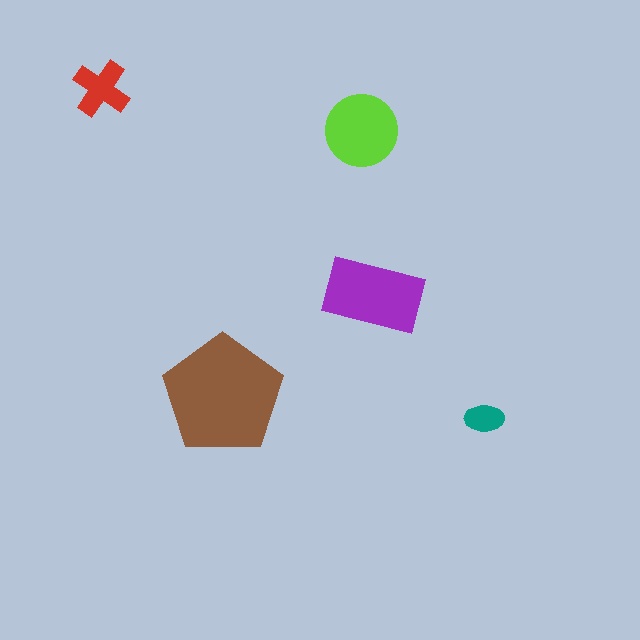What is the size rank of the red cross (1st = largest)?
4th.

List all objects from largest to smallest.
The brown pentagon, the purple rectangle, the lime circle, the red cross, the teal ellipse.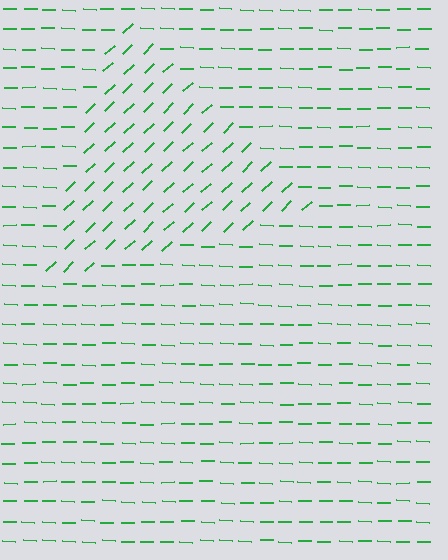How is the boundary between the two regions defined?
The boundary is defined purely by a change in line orientation (approximately 45 degrees difference). All lines are the same color and thickness.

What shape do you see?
I see a triangle.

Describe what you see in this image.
The image is filled with small green line segments. A triangle region in the image has lines oriented differently from the surrounding lines, creating a visible texture boundary.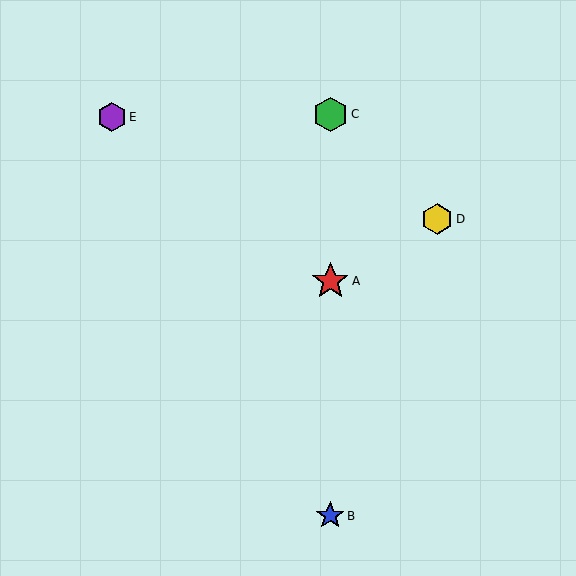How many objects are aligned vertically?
3 objects (A, B, C) are aligned vertically.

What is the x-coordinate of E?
Object E is at x≈112.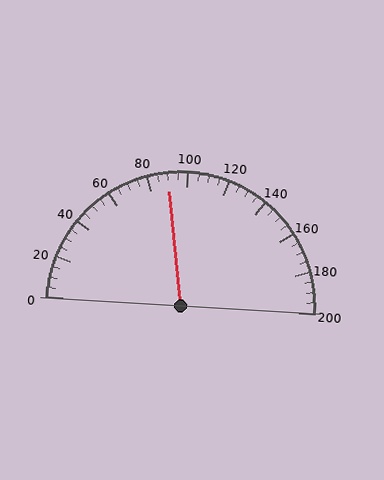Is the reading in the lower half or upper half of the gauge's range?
The reading is in the lower half of the range (0 to 200).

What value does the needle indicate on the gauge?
The needle indicates approximately 90.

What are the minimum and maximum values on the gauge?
The gauge ranges from 0 to 200.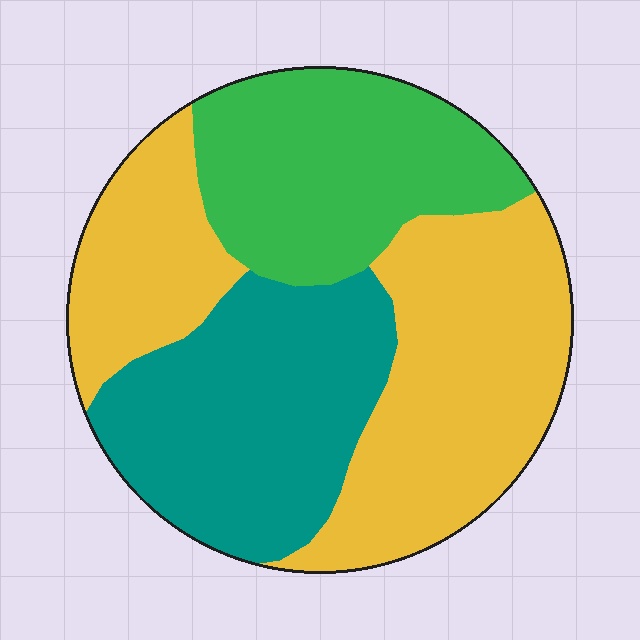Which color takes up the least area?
Green, at roughly 25%.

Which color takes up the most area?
Yellow, at roughly 45%.